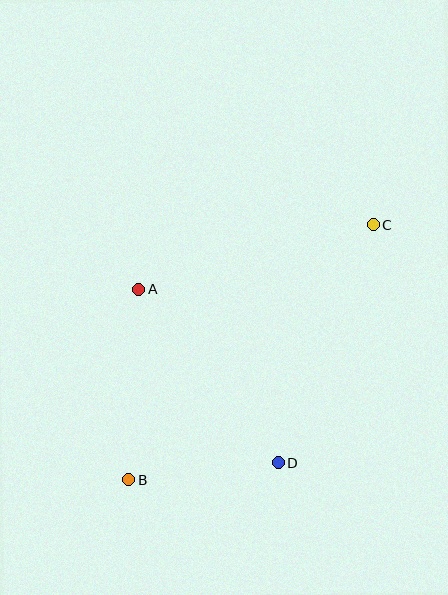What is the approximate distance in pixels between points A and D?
The distance between A and D is approximately 223 pixels.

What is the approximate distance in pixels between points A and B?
The distance between A and B is approximately 191 pixels.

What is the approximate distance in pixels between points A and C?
The distance between A and C is approximately 243 pixels.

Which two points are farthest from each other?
Points B and C are farthest from each other.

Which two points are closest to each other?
Points B and D are closest to each other.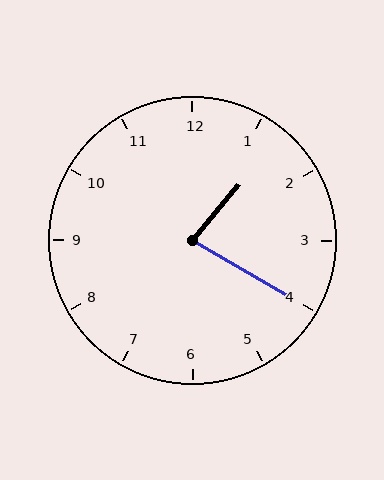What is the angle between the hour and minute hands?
Approximately 80 degrees.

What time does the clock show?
1:20.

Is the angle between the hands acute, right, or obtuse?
It is acute.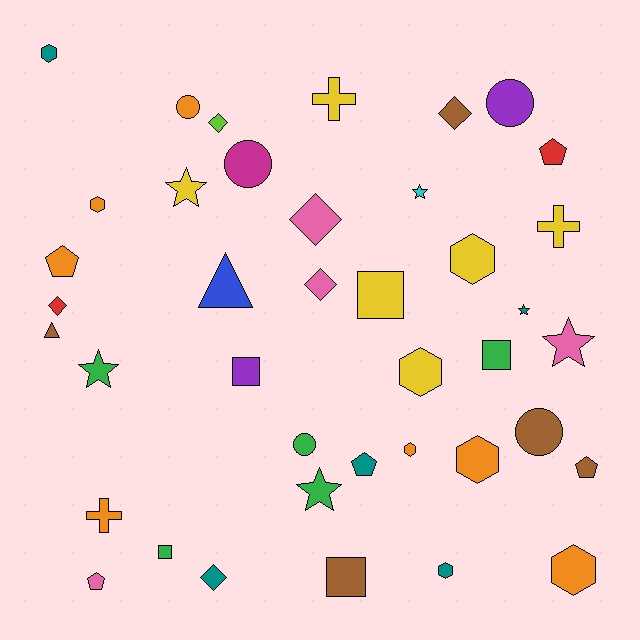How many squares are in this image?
There are 5 squares.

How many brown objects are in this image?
There are 5 brown objects.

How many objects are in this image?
There are 40 objects.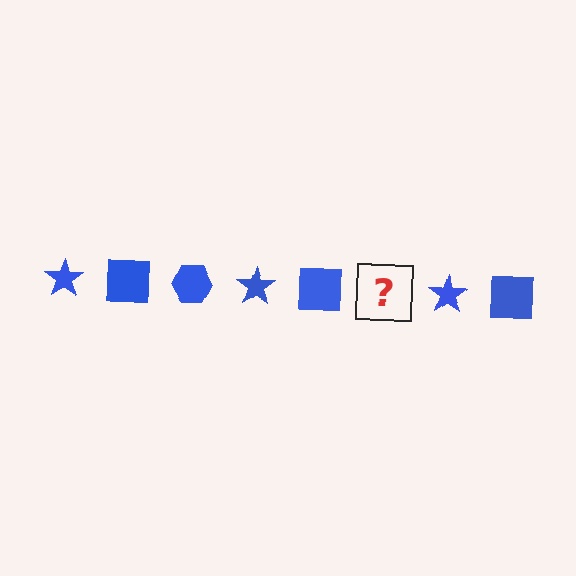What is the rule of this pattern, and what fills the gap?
The rule is that the pattern cycles through star, square, hexagon shapes in blue. The gap should be filled with a blue hexagon.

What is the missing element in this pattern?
The missing element is a blue hexagon.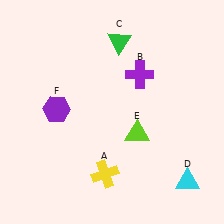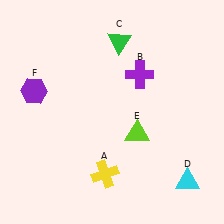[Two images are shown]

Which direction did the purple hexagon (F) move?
The purple hexagon (F) moved left.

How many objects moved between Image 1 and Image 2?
1 object moved between the two images.